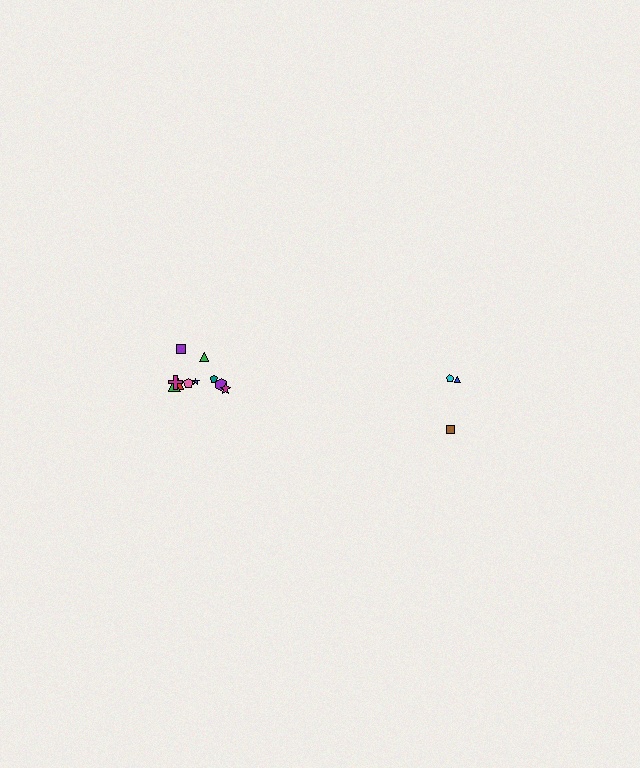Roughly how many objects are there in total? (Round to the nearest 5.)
Roughly 15 objects in total.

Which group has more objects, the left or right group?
The left group.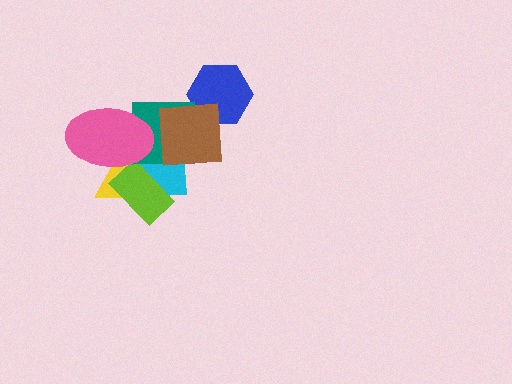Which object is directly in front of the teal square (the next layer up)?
The pink ellipse is directly in front of the teal square.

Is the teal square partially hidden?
Yes, it is partially covered by another shape.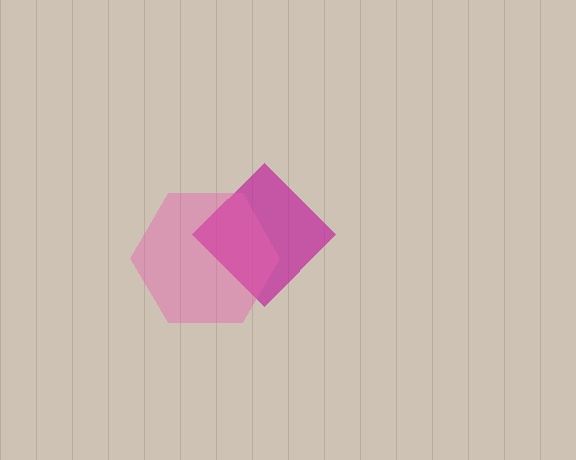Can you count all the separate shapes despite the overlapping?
Yes, there are 2 separate shapes.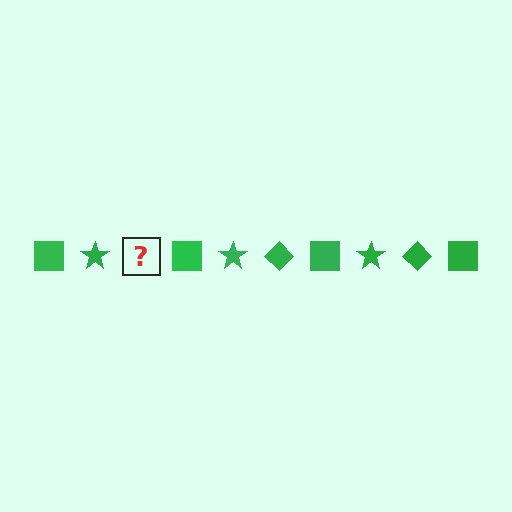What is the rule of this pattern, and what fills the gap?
The rule is that the pattern cycles through square, star, diamond shapes in green. The gap should be filled with a green diamond.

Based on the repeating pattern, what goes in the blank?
The blank should be a green diamond.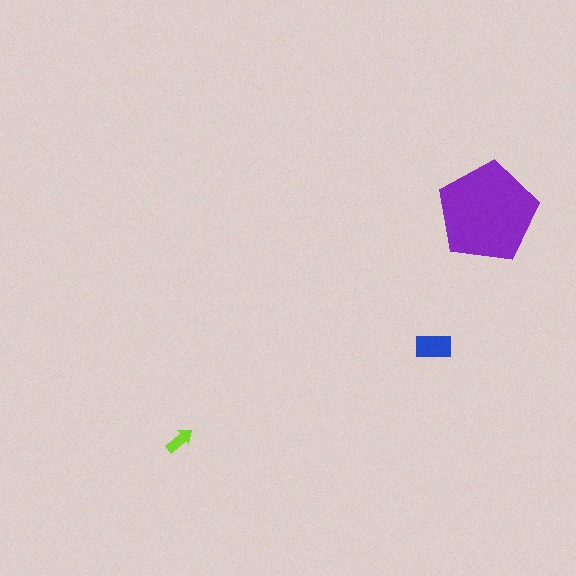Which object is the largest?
The purple pentagon.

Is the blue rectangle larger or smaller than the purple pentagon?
Smaller.